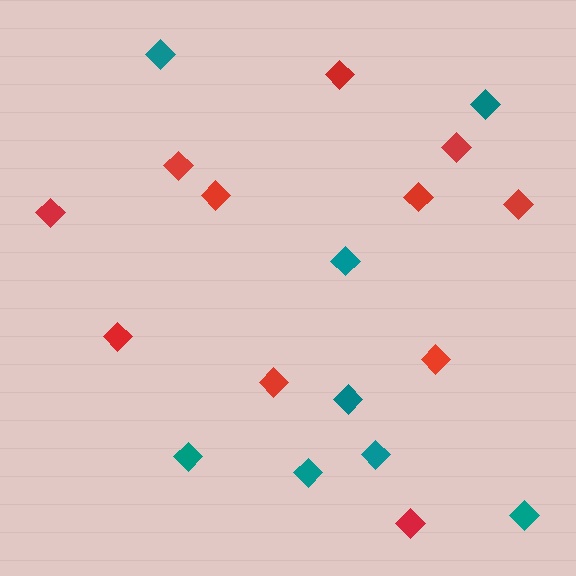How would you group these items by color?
There are 2 groups: one group of teal diamonds (8) and one group of red diamonds (11).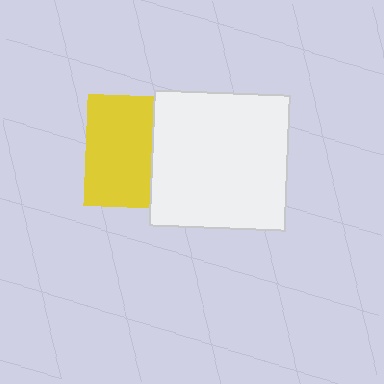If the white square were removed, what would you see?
You would see the complete yellow square.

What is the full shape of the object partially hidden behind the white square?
The partially hidden object is a yellow square.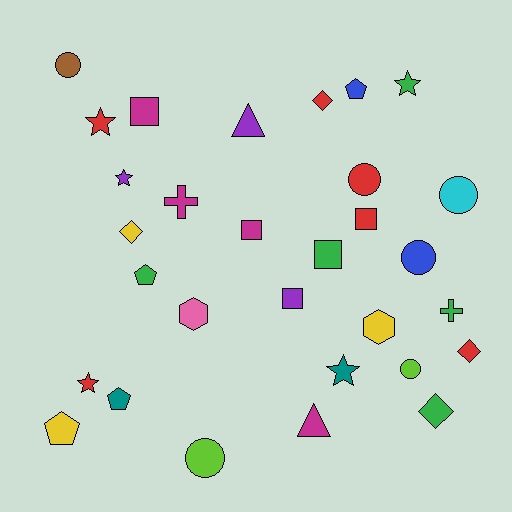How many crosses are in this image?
There are 2 crosses.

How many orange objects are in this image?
There are no orange objects.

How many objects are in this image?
There are 30 objects.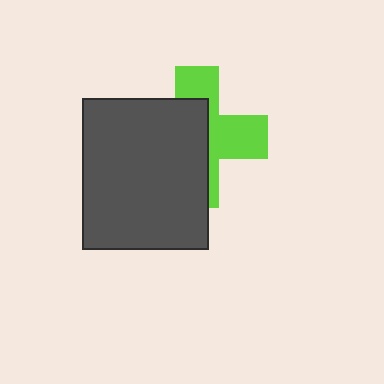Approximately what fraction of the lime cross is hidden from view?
Roughly 56% of the lime cross is hidden behind the dark gray rectangle.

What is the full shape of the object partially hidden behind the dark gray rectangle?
The partially hidden object is a lime cross.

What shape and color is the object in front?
The object in front is a dark gray rectangle.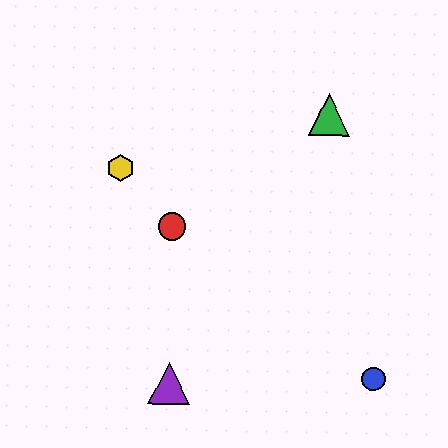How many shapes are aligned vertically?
2 shapes (the red circle, the purple triangle) are aligned vertically.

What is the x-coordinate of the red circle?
The red circle is at x≈172.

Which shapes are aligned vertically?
The red circle, the purple triangle are aligned vertically.